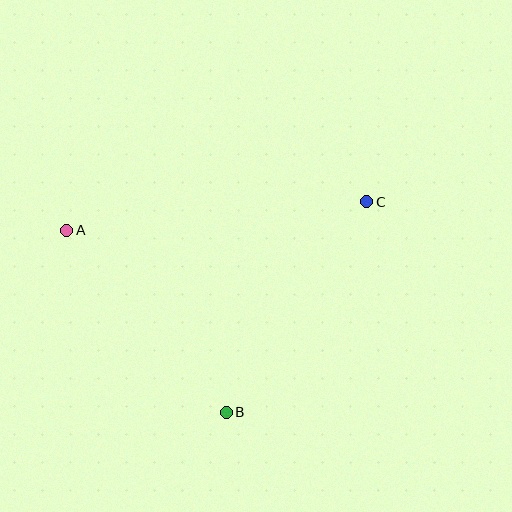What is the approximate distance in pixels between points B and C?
The distance between B and C is approximately 253 pixels.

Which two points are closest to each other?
Points A and B are closest to each other.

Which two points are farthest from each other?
Points A and C are farthest from each other.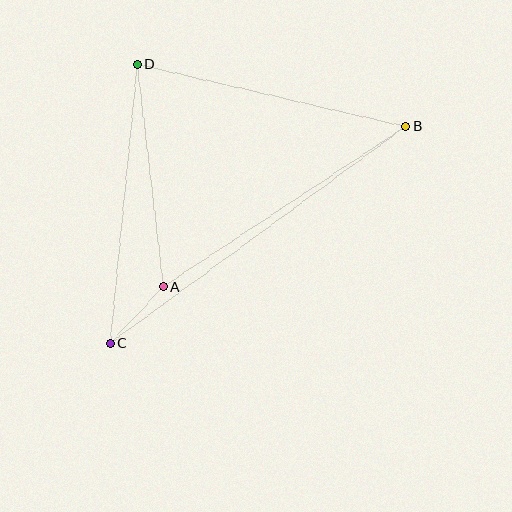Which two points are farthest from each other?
Points B and C are farthest from each other.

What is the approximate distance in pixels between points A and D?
The distance between A and D is approximately 224 pixels.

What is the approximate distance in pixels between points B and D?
The distance between B and D is approximately 275 pixels.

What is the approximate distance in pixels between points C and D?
The distance between C and D is approximately 280 pixels.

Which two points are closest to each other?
Points A and C are closest to each other.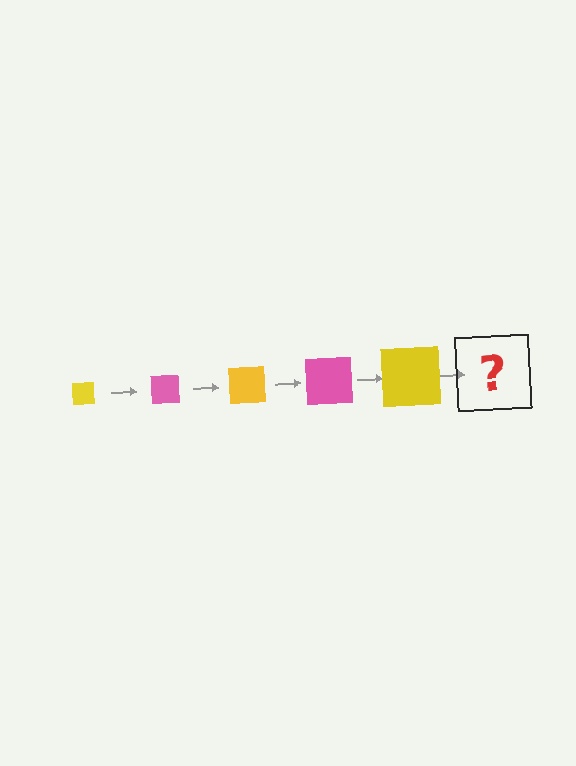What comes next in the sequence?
The next element should be a pink square, larger than the previous one.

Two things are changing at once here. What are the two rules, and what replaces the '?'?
The two rules are that the square grows larger each step and the color cycles through yellow and pink. The '?' should be a pink square, larger than the previous one.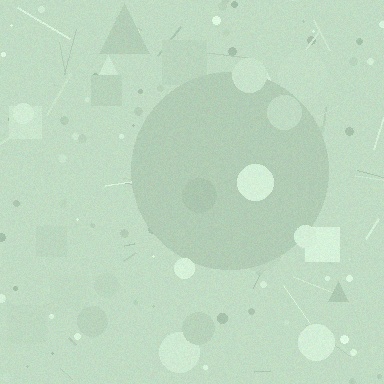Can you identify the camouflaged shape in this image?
The camouflaged shape is a circle.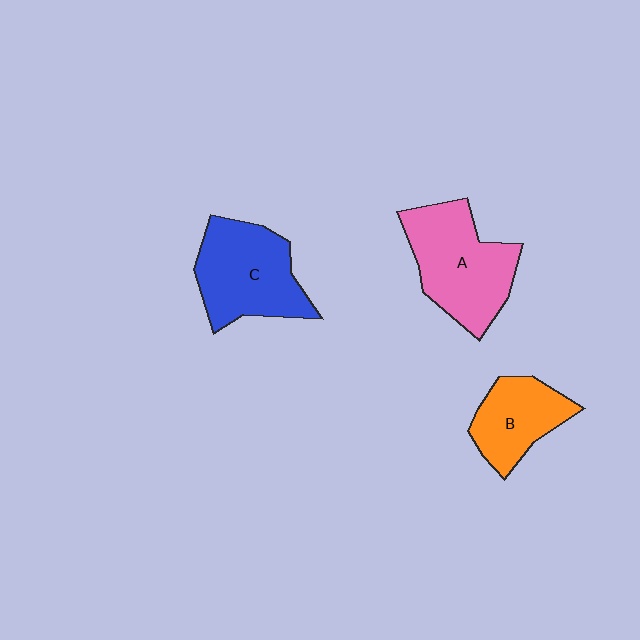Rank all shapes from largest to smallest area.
From largest to smallest: A (pink), C (blue), B (orange).